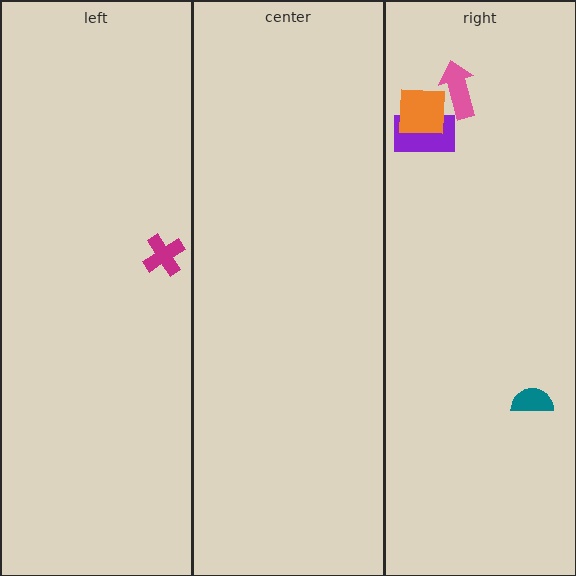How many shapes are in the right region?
4.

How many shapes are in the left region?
1.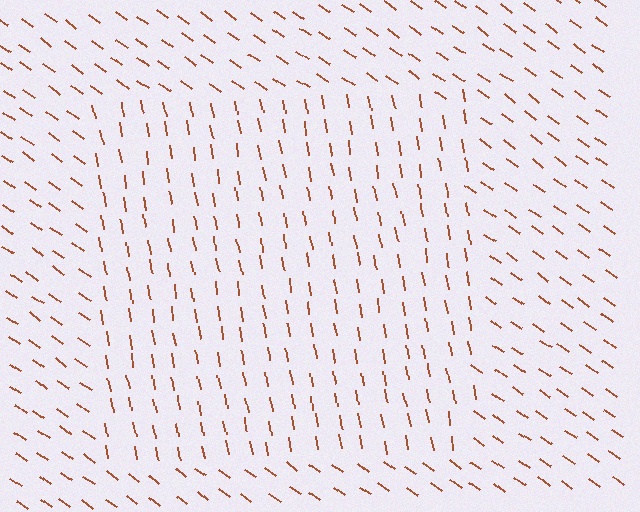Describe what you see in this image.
The image is filled with small brown line segments. A rectangle region in the image has lines oriented differently from the surrounding lines, creating a visible texture boundary.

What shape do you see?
I see a rectangle.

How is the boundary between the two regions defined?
The boundary is defined purely by a change in line orientation (approximately 45 degrees difference). All lines are the same color and thickness.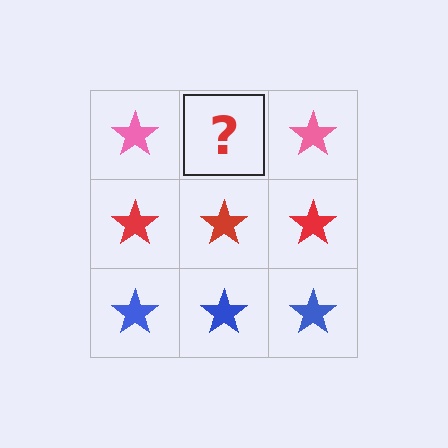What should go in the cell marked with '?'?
The missing cell should contain a pink star.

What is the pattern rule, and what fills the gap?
The rule is that each row has a consistent color. The gap should be filled with a pink star.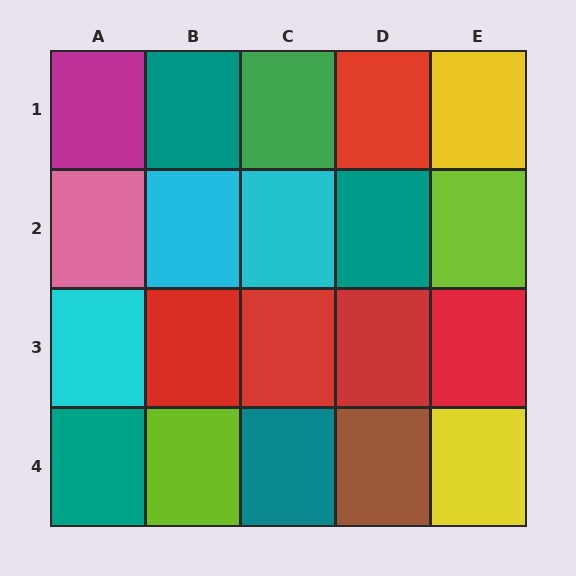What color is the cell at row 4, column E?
Yellow.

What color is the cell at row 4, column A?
Teal.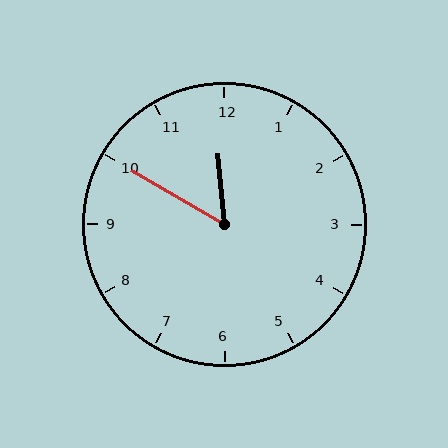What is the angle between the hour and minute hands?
Approximately 55 degrees.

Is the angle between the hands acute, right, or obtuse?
It is acute.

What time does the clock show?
11:50.